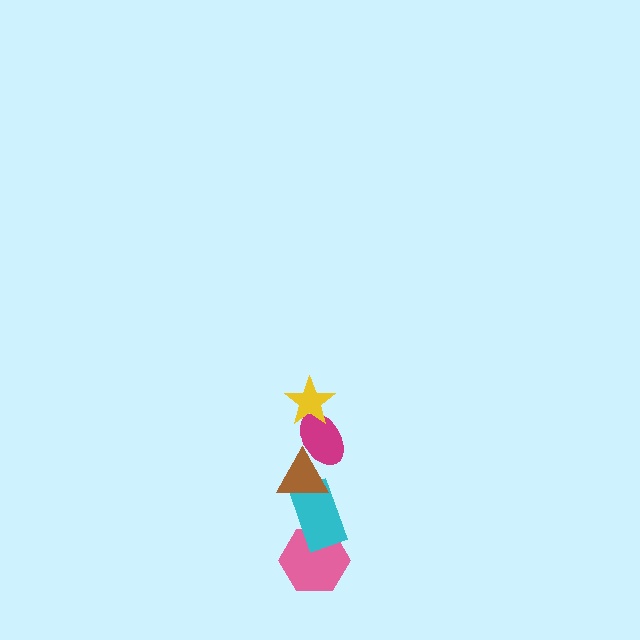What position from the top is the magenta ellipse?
The magenta ellipse is 2nd from the top.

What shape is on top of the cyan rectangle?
The brown triangle is on top of the cyan rectangle.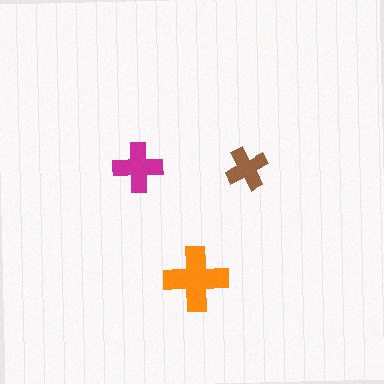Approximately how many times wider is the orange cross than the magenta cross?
About 1.5 times wider.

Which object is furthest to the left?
The magenta cross is leftmost.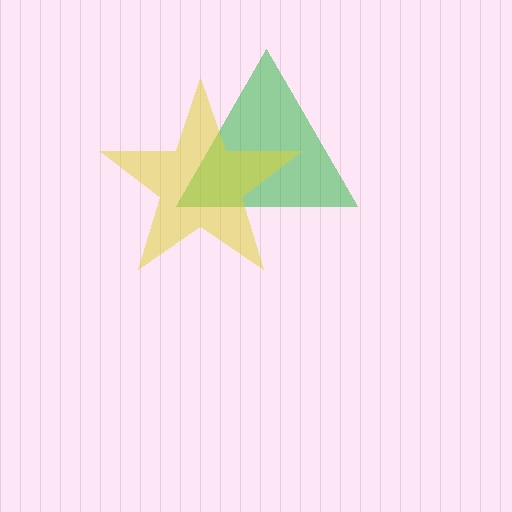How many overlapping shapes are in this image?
There are 2 overlapping shapes in the image.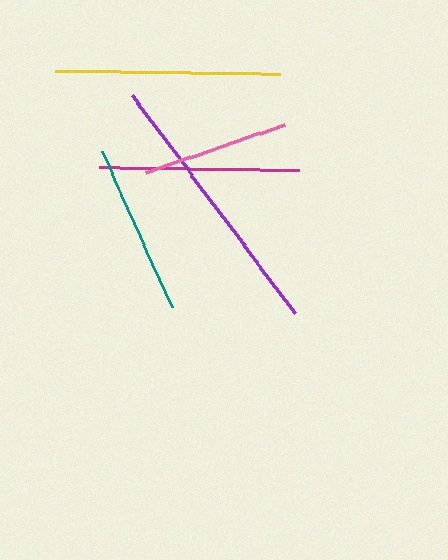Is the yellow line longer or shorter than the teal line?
The yellow line is longer than the teal line.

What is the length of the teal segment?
The teal segment is approximately 171 pixels long.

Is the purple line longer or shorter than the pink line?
The purple line is longer than the pink line.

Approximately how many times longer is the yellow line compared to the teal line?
The yellow line is approximately 1.3 times the length of the teal line.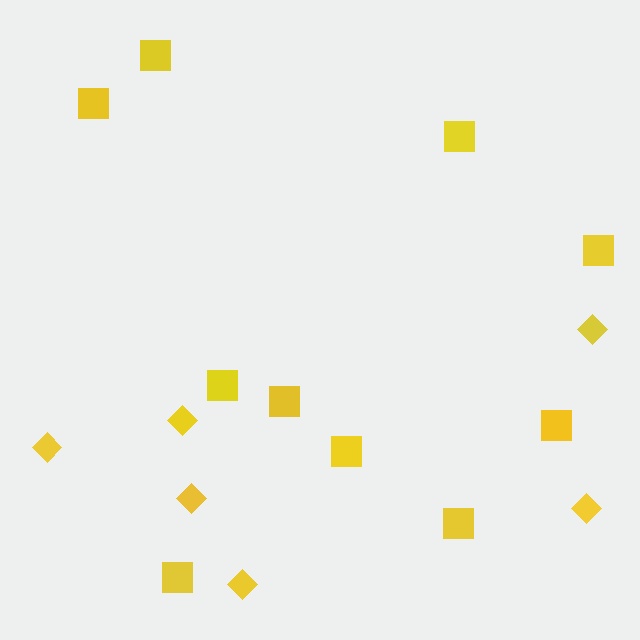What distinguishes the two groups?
There are 2 groups: one group of squares (10) and one group of diamonds (6).